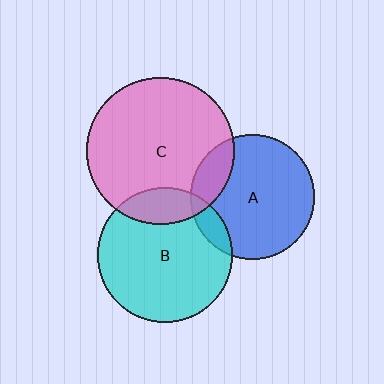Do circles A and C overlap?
Yes.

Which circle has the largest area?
Circle C (pink).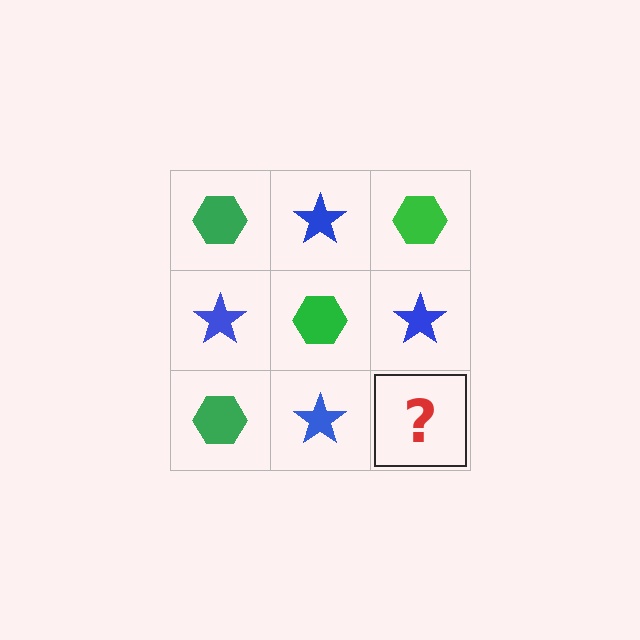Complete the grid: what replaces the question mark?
The question mark should be replaced with a green hexagon.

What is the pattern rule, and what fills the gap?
The rule is that it alternates green hexagon and blue star in a checkerboard pattern. The gap should be filled with a green hexagon.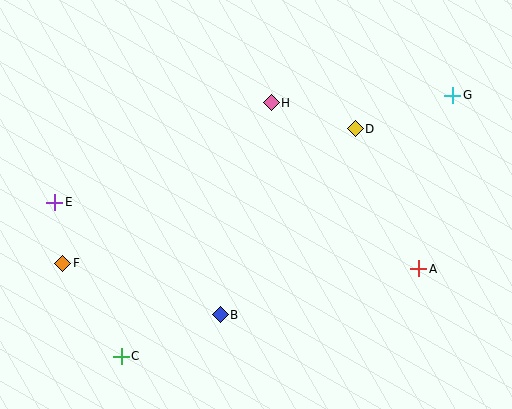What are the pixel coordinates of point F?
Point F is at (63, 263).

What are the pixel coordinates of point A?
Point A is at (419, 269).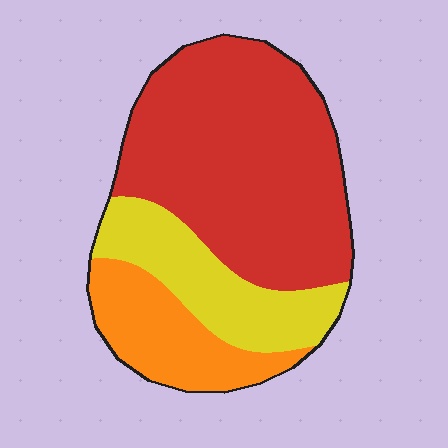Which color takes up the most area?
Red, at roughly 60%.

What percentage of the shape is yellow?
Yellow covers 22% of the shape.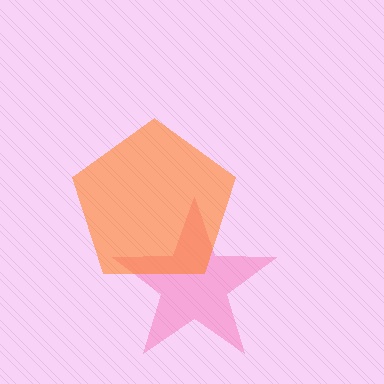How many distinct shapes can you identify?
There are 2 distinct shapes: a pink star, an orange pentagon.